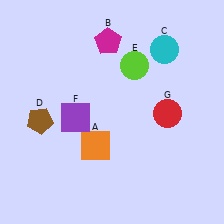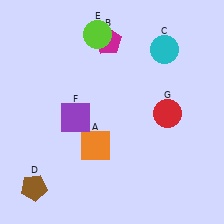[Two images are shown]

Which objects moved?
The objects that moved are: the brown pentagon (D), the lime circle (E).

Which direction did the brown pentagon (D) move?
The brown pentagon (D) moved down.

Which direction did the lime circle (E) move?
The lime circle (E) moved left.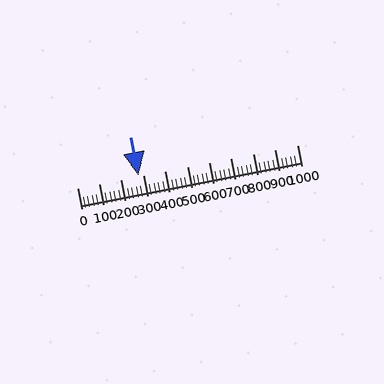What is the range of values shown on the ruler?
The ruler shows values from 0 to 1000.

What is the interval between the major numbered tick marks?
The major tick marks are spaced 100 units apart.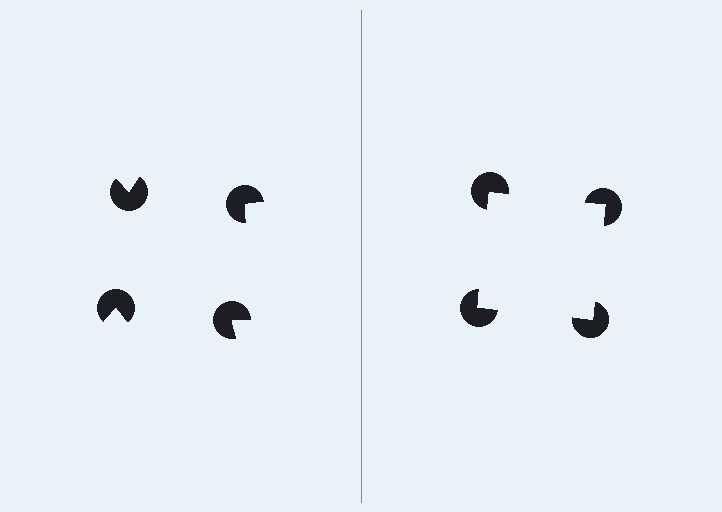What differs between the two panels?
The pac-man discs are positioned identically on both sides; only the wedge orientations differ. On the right they align to a square; on the left they are misaligned.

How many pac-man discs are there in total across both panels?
8 — 4 on each side.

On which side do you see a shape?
An illusory square appears on the right side. On the left side the wedge cuts are rotated, so no coherent shape forms.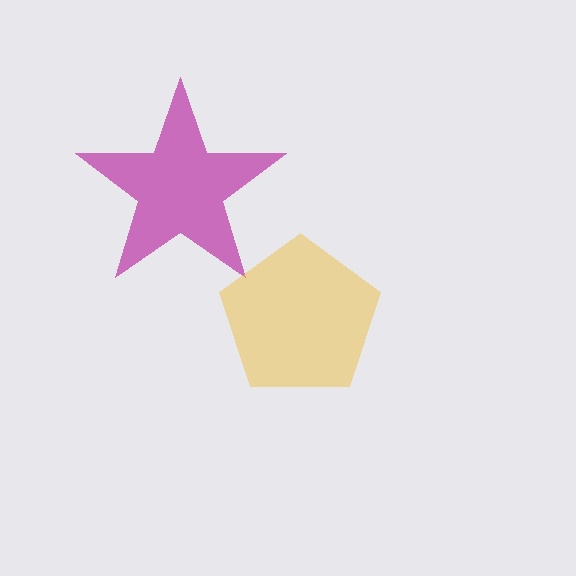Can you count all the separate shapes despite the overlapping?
Yes, there are 2 separate shapes.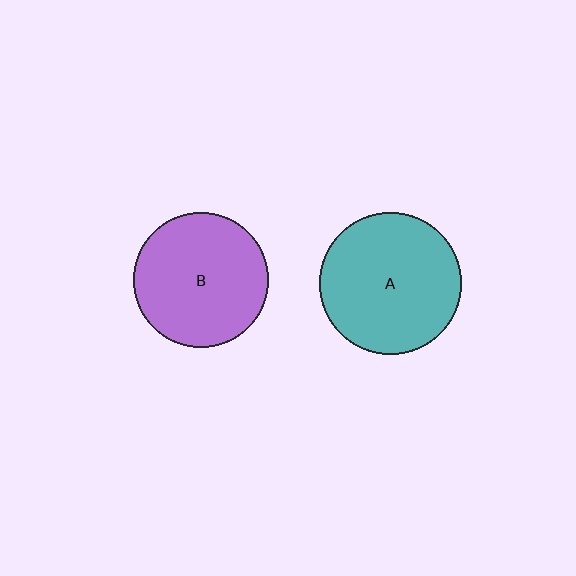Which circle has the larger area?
Circle A (teal).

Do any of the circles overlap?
No, none of the circles overlap.